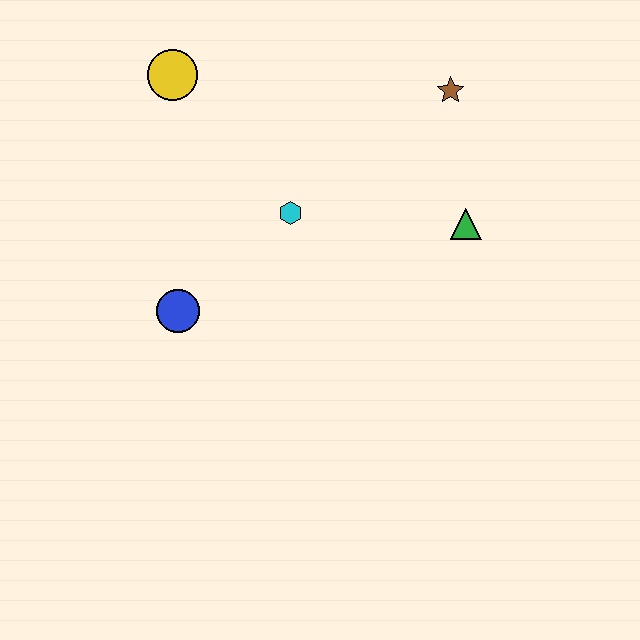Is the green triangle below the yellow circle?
Yes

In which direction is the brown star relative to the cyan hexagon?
The brown star is to the right of the cyan hexagon.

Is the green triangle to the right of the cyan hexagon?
Yes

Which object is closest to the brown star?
The green triangle is closest to the brown star.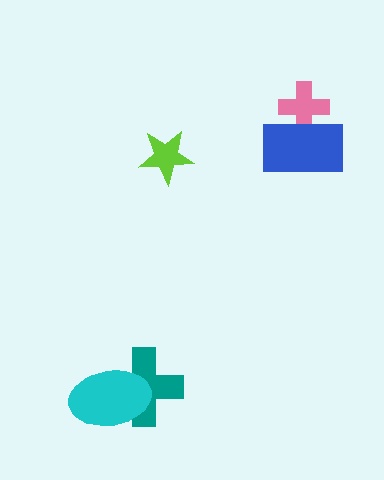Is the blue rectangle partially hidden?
No, no other shape covers it.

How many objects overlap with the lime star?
0 objects overlap with the lime star.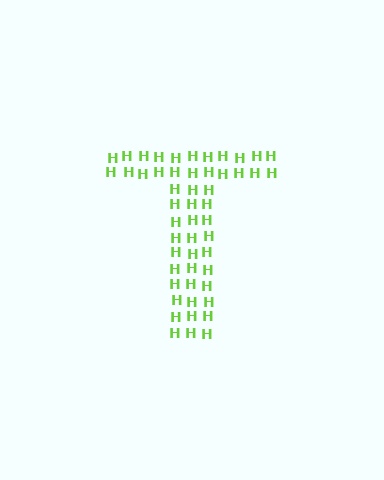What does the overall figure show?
The overall figure shows the letter T.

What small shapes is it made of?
It is made of small letter H's.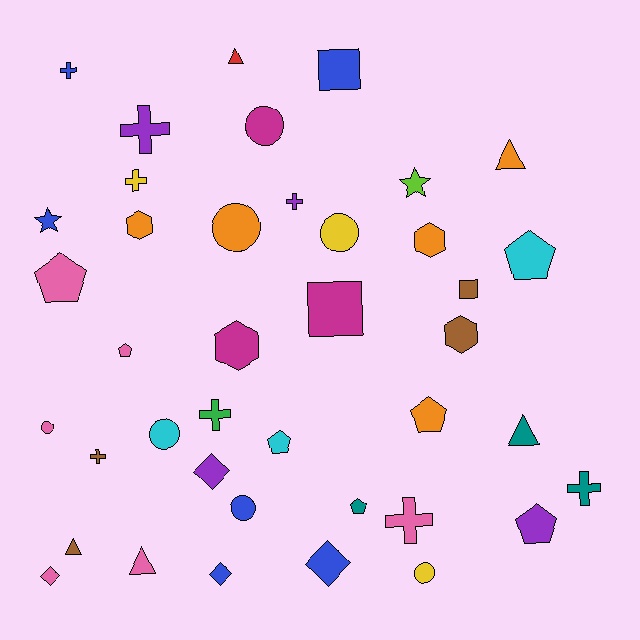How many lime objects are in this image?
There is 1 lime object.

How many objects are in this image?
There are 40 objects.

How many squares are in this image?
There are 3 squares.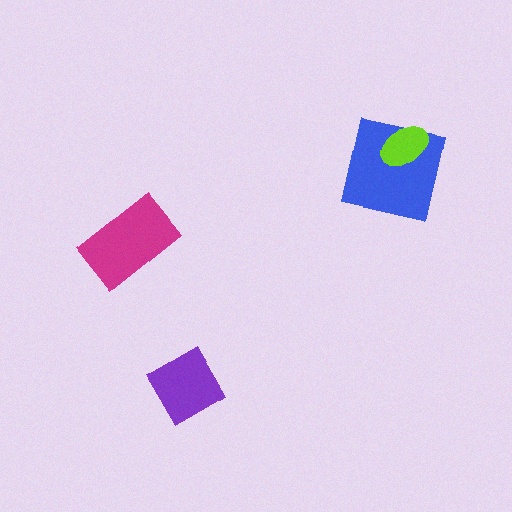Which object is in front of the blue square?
The lime ellipse is in front of the blue square.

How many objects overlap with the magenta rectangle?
0 objects overlap with the magenta rectangle.